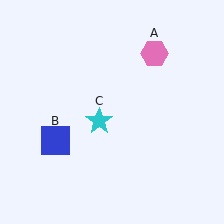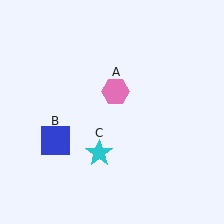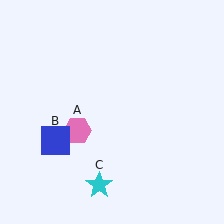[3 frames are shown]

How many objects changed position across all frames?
2 objects changed position: pink hexagon (object A), cyan star (object C).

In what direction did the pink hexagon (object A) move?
The pink hexagon (object A) moved down and to the left.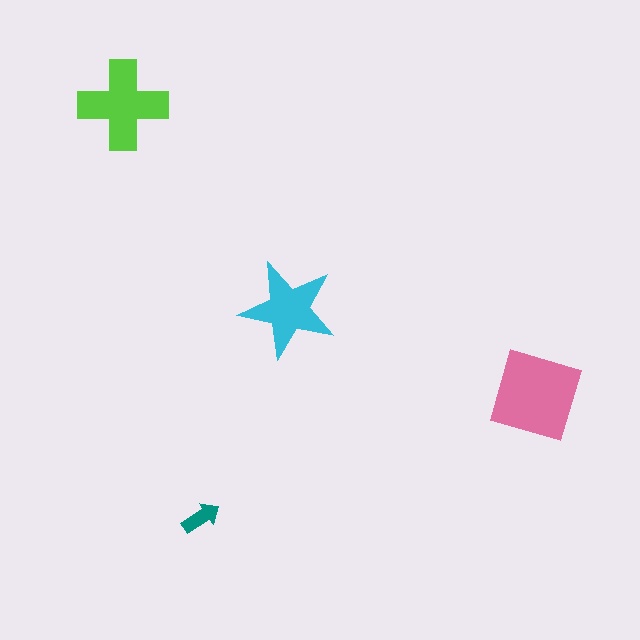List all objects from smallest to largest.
The teal arrow, the cyan star, the lime cross, the pink square.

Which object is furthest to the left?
The lime cross is leftmost.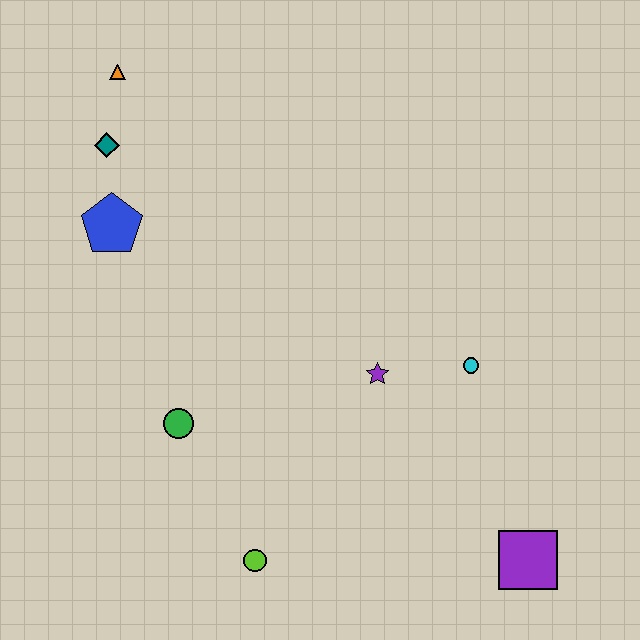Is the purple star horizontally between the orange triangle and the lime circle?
No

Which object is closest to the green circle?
The lime circle is closest to the green circle.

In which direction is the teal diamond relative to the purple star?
The teal diamond is to the left of the purple star.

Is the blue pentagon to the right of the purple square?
No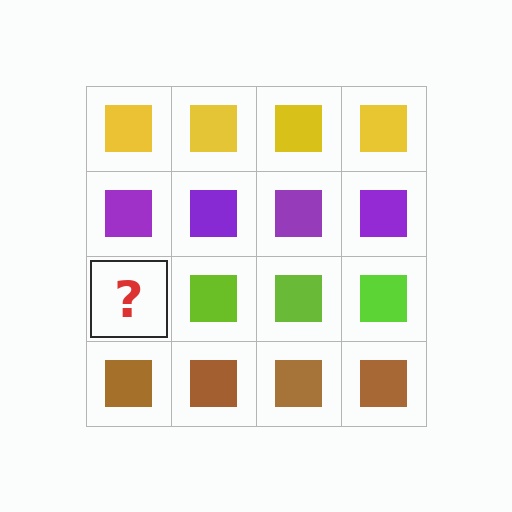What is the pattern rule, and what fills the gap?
The rule is that each row has a consistent color. The gap should be filled with a lime square.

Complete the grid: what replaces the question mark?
The question mark should be replaced with a lime square.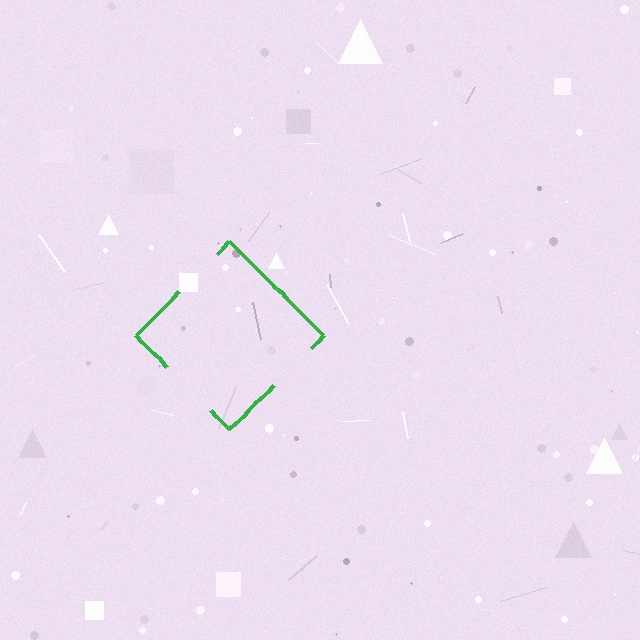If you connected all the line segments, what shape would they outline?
They would outline a diamond.